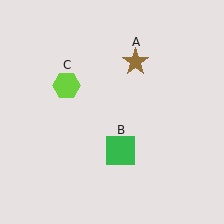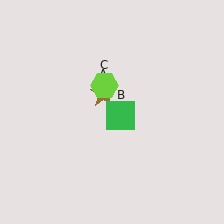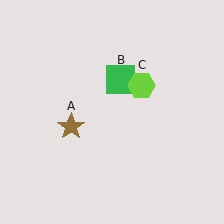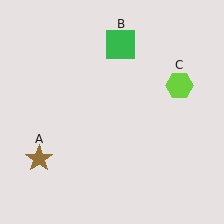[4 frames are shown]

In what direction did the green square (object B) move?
The green square (object B) moved up.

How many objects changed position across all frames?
3 objects changed position: brown star (object A), green square (object B), lime hexagon (object C).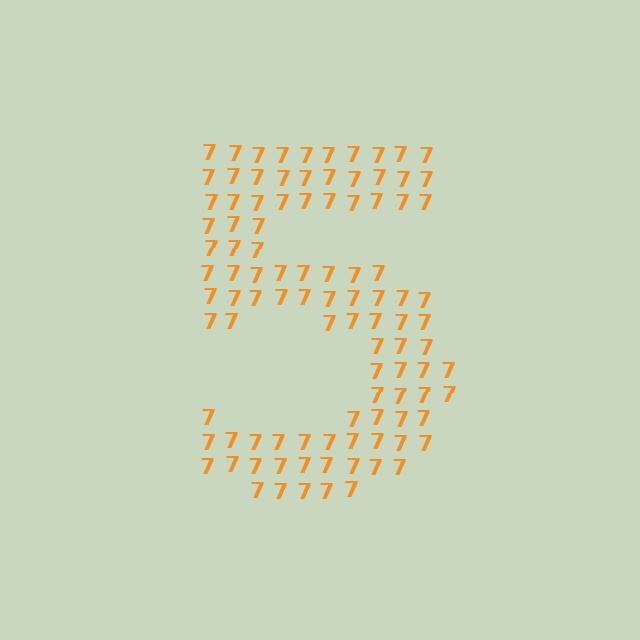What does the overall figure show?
The overall figure shows the digit 5.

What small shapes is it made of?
It is made of small digit 7's.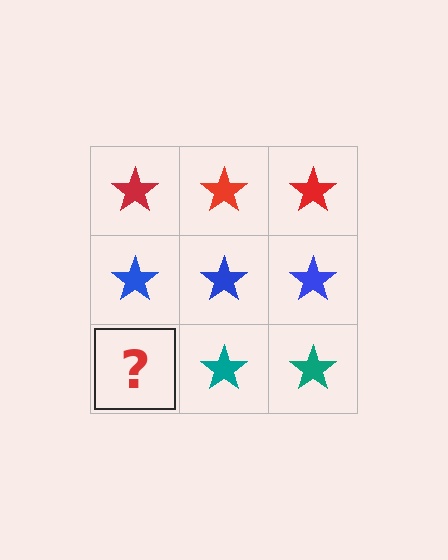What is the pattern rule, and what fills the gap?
The rule is that each row has a consistent color. The gap should be filled with a teal star.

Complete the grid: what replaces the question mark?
The question mark should be replaced with a teal star.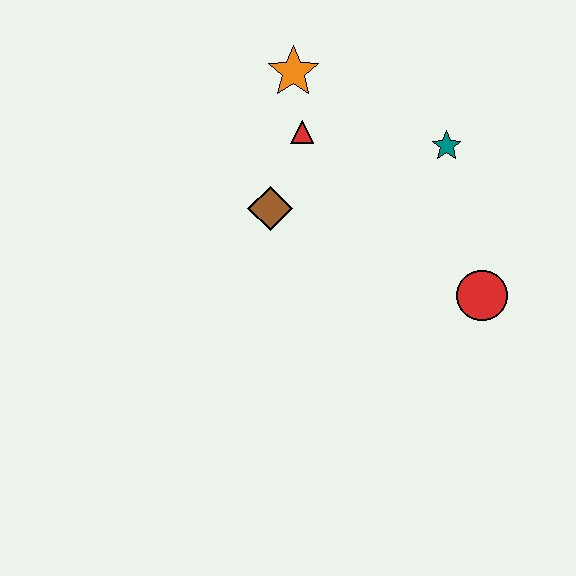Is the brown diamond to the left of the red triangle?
Yes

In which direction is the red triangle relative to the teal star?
The red triangle is to the left of the teal star.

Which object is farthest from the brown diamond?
The red circle is farthest from the brown diamond.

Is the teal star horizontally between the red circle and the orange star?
Yes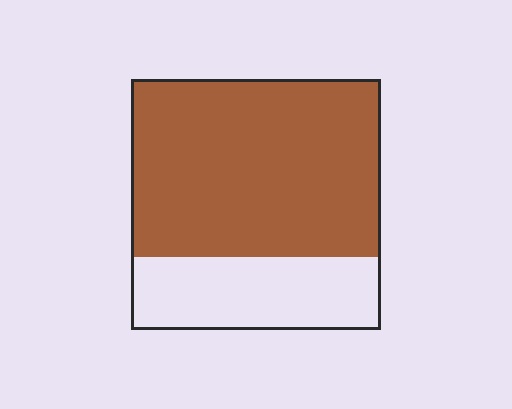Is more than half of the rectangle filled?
Yes.